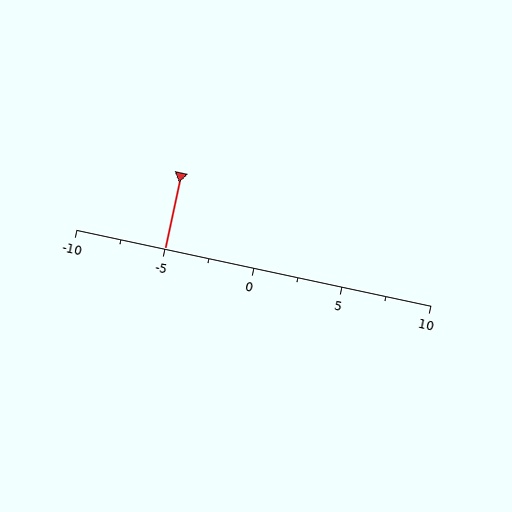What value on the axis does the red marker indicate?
The marker indicates approximately -5.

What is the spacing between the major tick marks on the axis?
The major ticks are spaced 5 apart.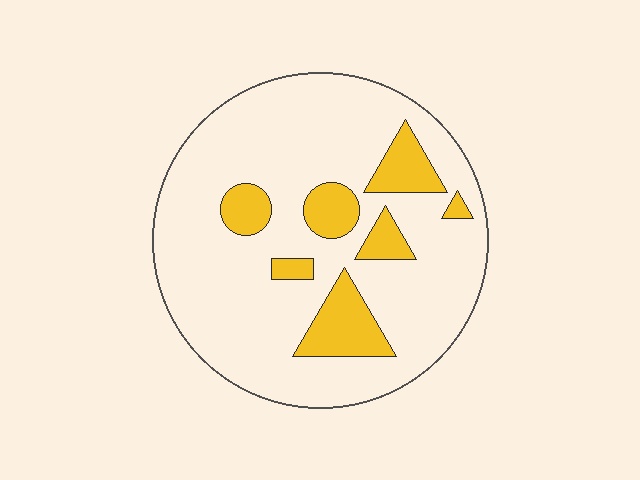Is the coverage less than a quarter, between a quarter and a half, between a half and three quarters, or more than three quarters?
Less than a quarter.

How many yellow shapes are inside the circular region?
7.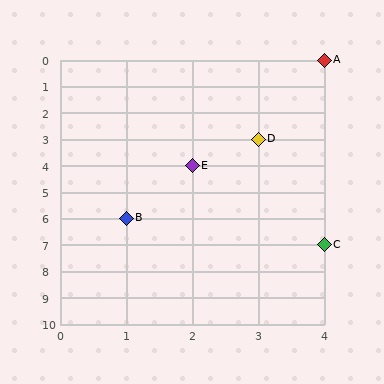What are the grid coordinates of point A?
Point A is at grid coordinates (4, 0).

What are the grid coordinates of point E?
Point E is at grid coordinates (2, 4).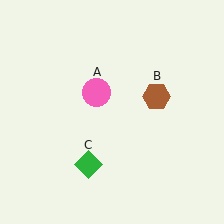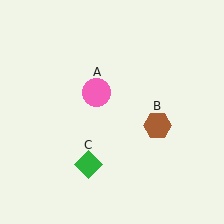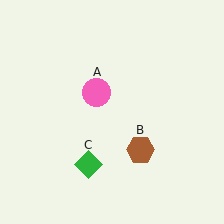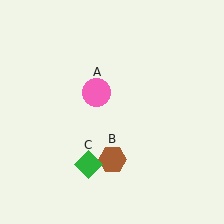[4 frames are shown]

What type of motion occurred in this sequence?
The brown hexagon (object B) rotated clockwise around the center of the scene.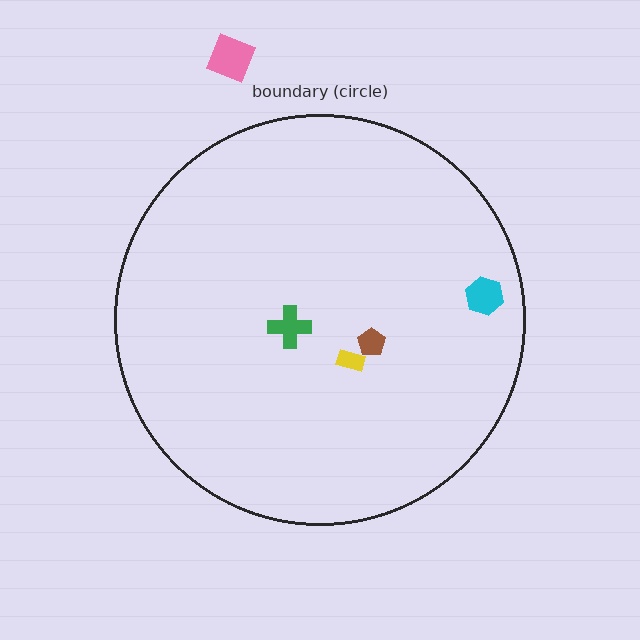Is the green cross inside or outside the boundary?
Inside.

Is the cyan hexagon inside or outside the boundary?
Inside.